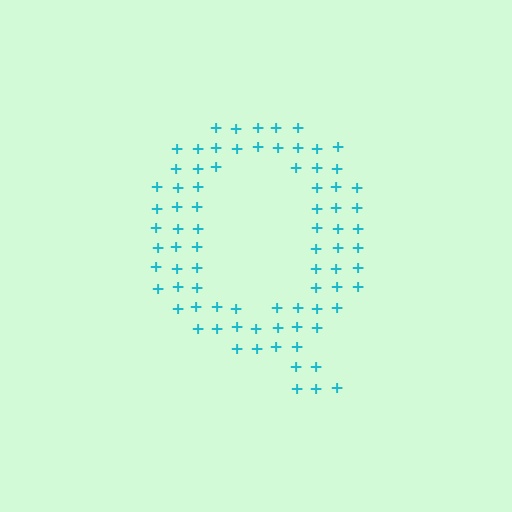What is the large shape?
The large shape is the letter Q.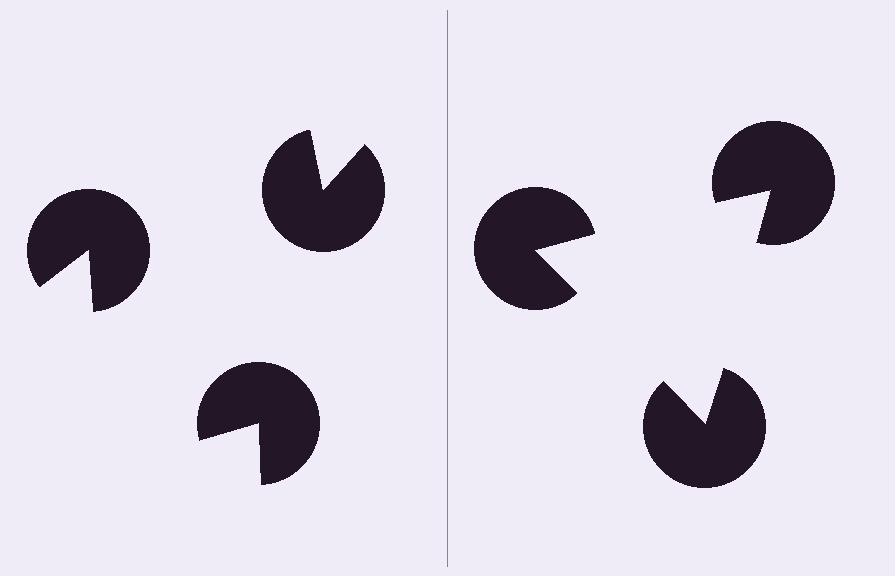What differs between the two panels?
The pac-man discs are positioned identically on both sides; only the wedge orientations differ. On the right they align to a triangle; on the left they are misaligned.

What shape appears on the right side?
An illusory triangle.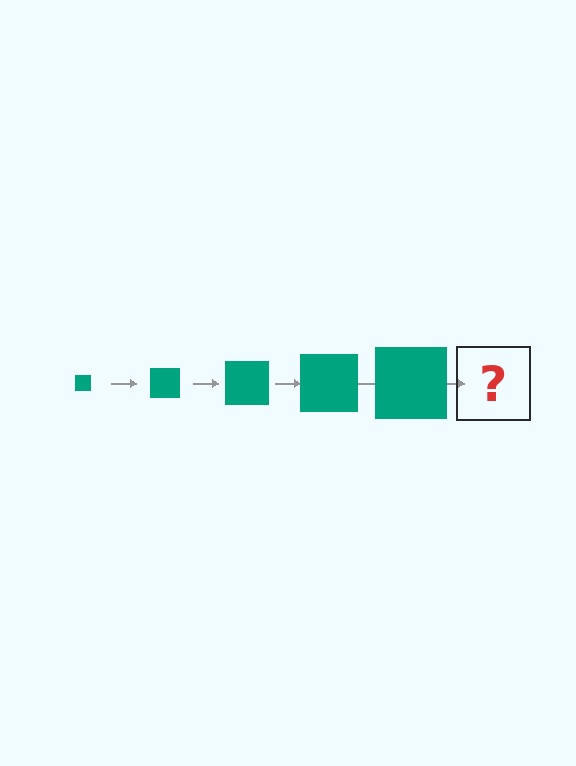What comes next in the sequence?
The next element should be a teal square, larger than the previous one.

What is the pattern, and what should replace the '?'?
The pattern is that the square gets progressively larger each step. The '?' should be a teal square, larger than the previous one.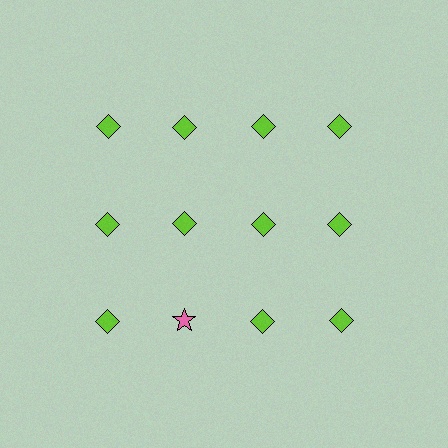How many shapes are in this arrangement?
There are 12 shapes arranged in a grid pattern.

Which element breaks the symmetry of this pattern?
The pink star in the third row, second from left column breaks the symmetry. All other shapes are lime diamonds.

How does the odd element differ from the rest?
It differs in both color (pink instead of lime) and shape (star instead of diamond).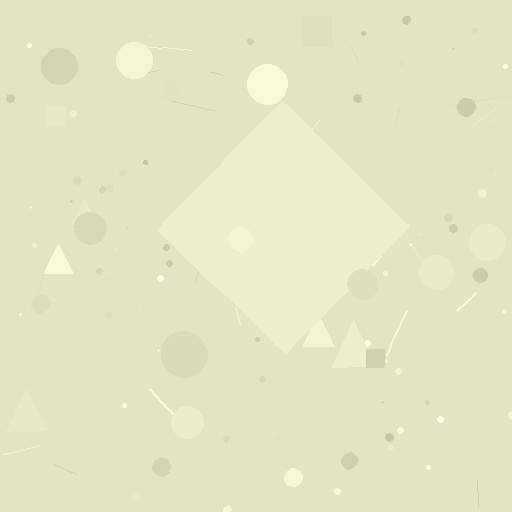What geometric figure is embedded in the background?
A diamond is embedded in the background.